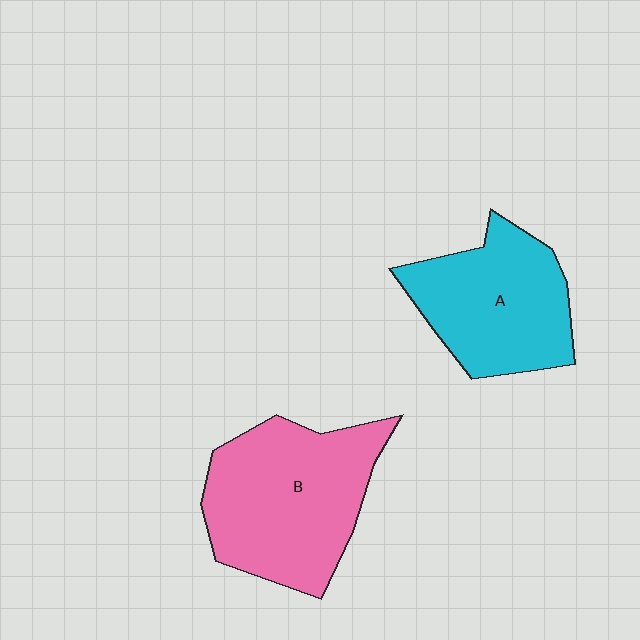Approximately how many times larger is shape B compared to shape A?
Approximately 1.2 times.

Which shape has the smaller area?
Shape A (cyan).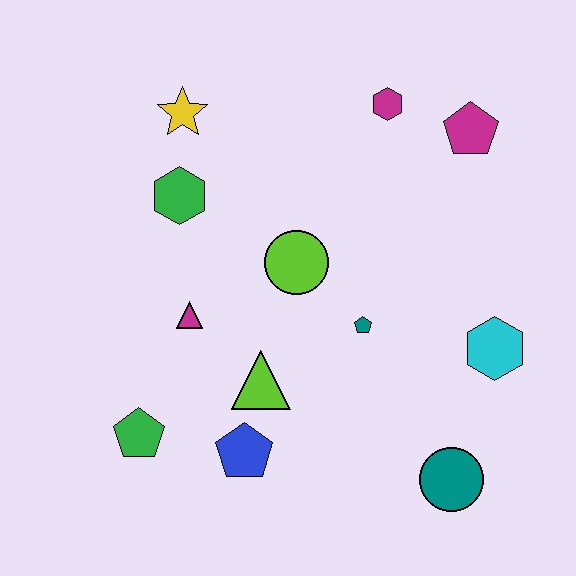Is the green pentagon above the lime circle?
No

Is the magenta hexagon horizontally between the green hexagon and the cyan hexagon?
Yes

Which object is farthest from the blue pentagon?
The magenta pentagon is farthest from the blue pentagon.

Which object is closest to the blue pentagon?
The lime triangle is closest to the blue pentagon.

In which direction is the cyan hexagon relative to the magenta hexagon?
The cyan hexagon is below the magenta hexagon.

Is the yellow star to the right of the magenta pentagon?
No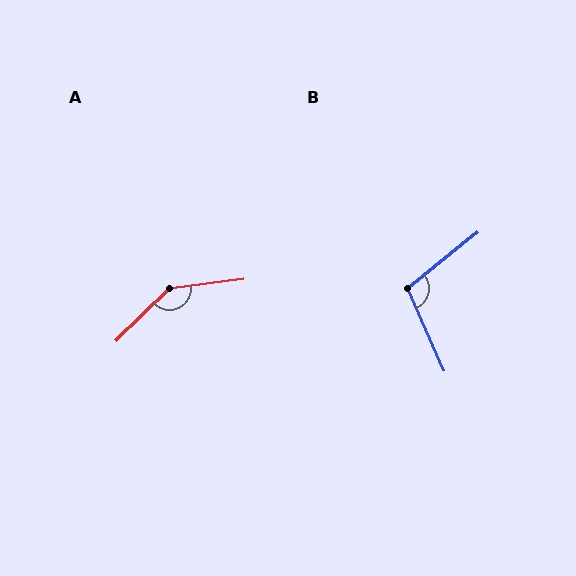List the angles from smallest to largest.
B (105°), A (143°).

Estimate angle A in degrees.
Approximately 143 degrees.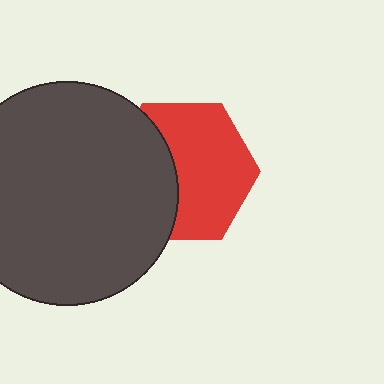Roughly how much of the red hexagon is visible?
About half of it is visible (roughly 61%).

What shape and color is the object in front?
The object in front is a dark gray circle.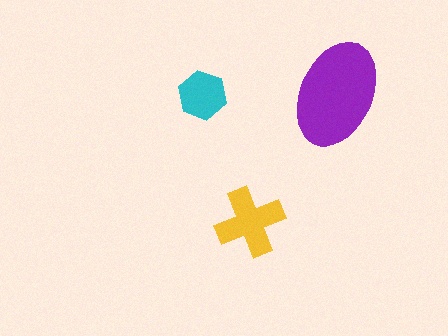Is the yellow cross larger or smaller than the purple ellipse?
Smaller.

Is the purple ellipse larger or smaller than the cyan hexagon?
Larger.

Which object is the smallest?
The cyan hexagon.